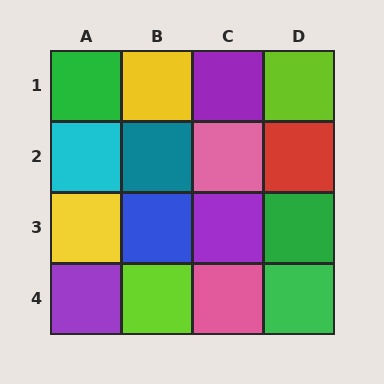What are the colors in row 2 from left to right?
Cyan, teal, pink, red.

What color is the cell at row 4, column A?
Purple.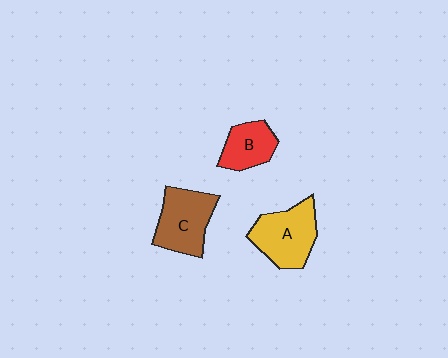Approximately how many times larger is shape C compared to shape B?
Approximately 1.4 times.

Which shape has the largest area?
Shape A (yellow).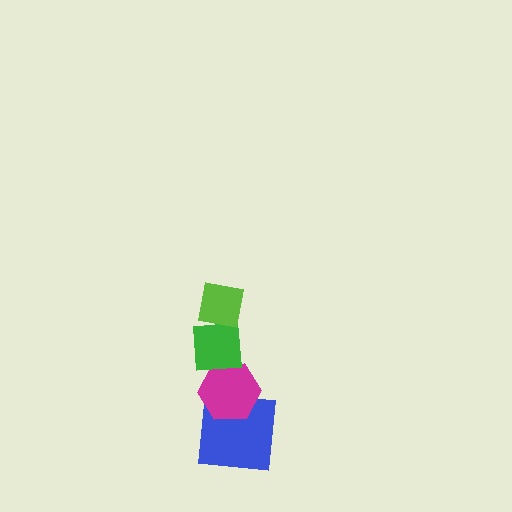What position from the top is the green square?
The green square is 2nd from the top.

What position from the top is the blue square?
The blue square is 4th from the top.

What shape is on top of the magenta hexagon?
The green square is on top of the magenta hexagon.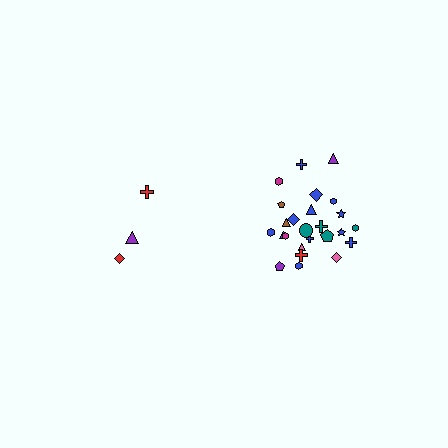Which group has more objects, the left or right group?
The right group.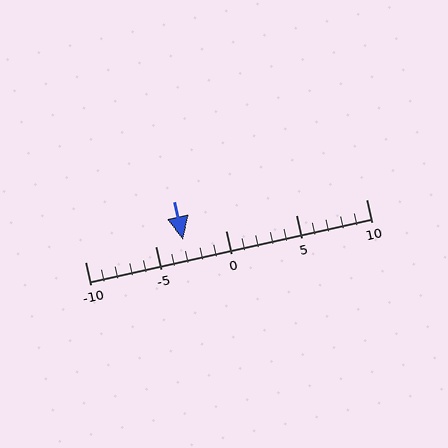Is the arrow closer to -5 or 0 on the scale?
The arrow is closer to -5.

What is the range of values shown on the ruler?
The ruler shows values from -10 to 10.